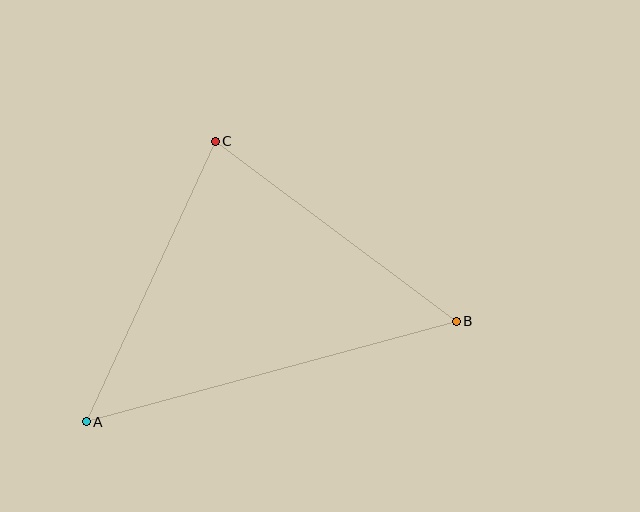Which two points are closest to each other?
Points B and C are closest to each other.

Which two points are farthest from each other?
Points A and B are farthest from each other.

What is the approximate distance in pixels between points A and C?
The distance between A and C is approximately 309 pixels.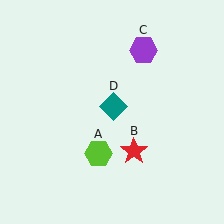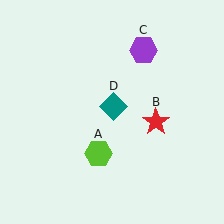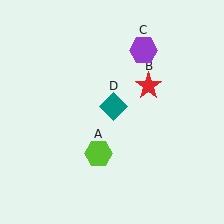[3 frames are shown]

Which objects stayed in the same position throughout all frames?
Lime hexagon (object A) and purple hexagon (object C) and teal diamond (object D) remained stationary.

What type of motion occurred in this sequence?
The red star (object B) rotated counterclockwise around the center of the scene.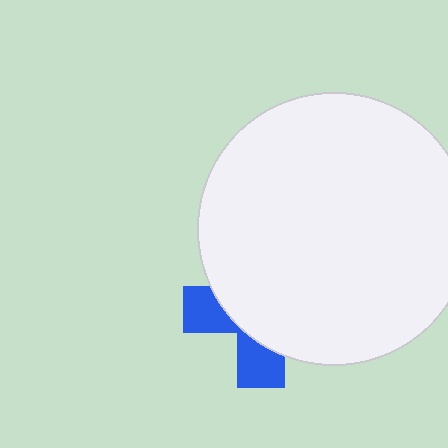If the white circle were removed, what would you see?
You would see the complete blue cross.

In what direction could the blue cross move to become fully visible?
The blue cross could move toward the lower-left. That would shift it out from behind the white circle entirely.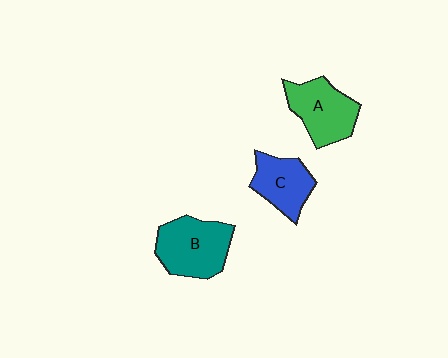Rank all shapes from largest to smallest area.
From largest to smallest: B (teal), A (green), C (blue).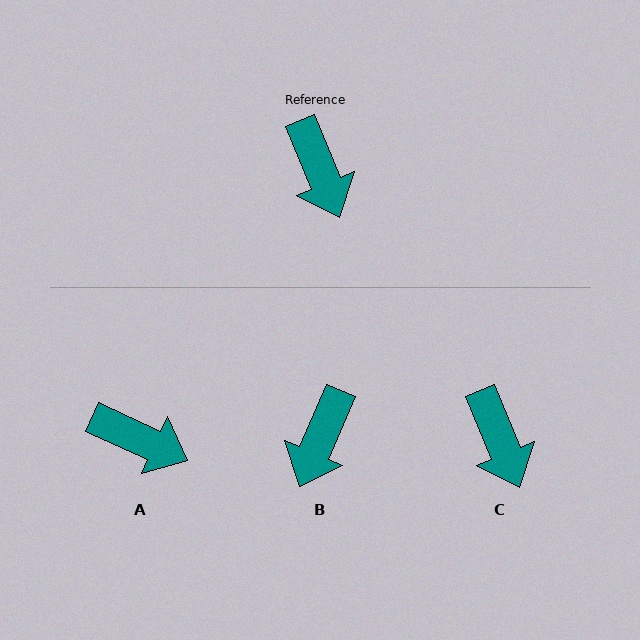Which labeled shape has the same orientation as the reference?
C.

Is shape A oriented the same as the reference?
No, it is off by about 43 degrees.